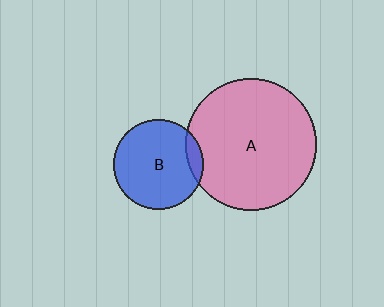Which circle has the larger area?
Circle A (pink).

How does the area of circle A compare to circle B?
Approximately 2.1 times.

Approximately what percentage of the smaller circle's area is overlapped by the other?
Approximately 10%.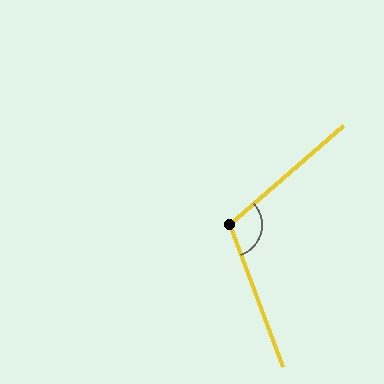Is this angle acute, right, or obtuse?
It is obtuse.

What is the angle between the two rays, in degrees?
Approximately 110 degrees.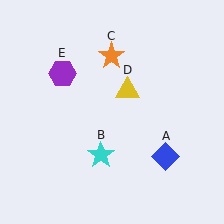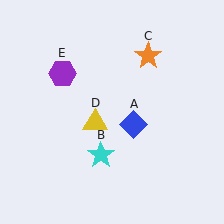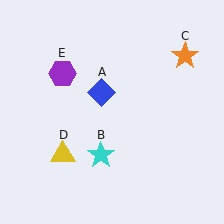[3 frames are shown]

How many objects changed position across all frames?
3 objects changed position: blue diamond (object A), orange star (object C), yellow triangle (object D).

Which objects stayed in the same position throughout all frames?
Cyan star (object B) and purple hexagon (object E) remained stationary.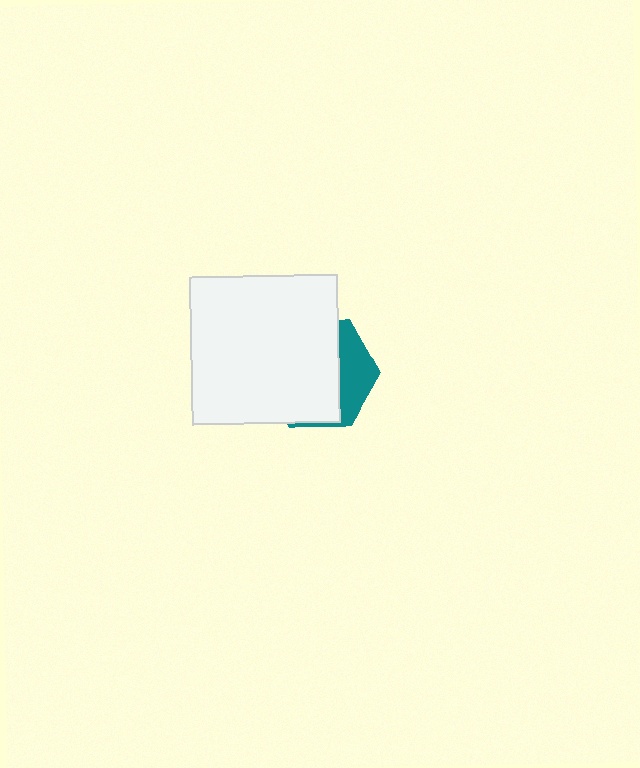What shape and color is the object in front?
The object in front is a white square.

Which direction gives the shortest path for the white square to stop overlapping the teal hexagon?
Moving left gives the shortest separation.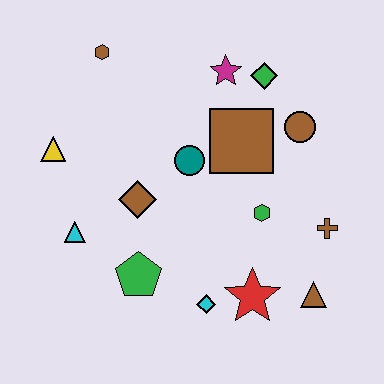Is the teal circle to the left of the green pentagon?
No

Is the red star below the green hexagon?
Yes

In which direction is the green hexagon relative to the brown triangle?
The green hexagon is above the brown triangle.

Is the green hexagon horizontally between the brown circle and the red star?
Yes